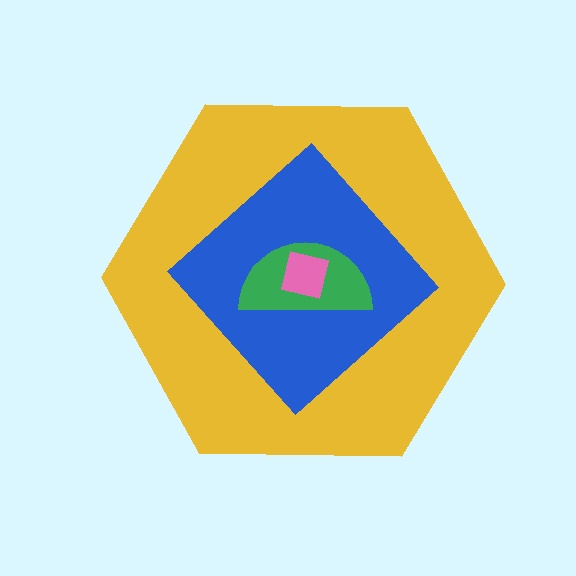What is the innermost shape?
The pink square.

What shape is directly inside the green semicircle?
The pink square.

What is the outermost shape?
The yellow hexagon.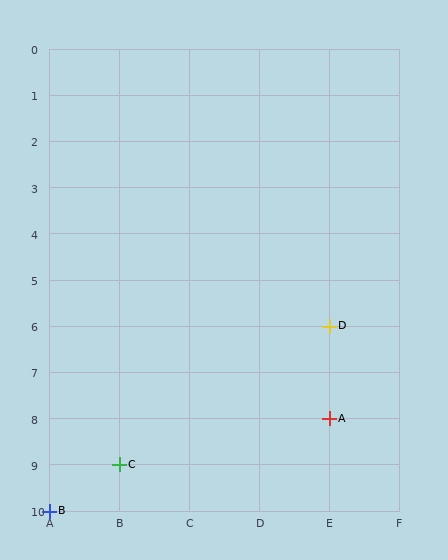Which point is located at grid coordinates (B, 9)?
Point C is at (B, 9).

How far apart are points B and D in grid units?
Points B and D are 4 columns and 4 rows apart (about 5.7 grid units diagonally).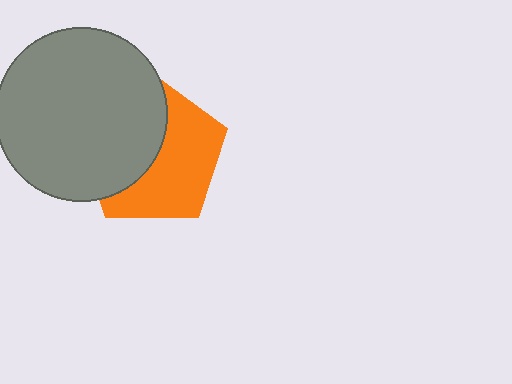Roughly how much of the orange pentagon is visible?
About half of it is visible (roughly 53%).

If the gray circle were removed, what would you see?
You would see the complete orange pentagon.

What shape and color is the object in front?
The object in front is a gray circle.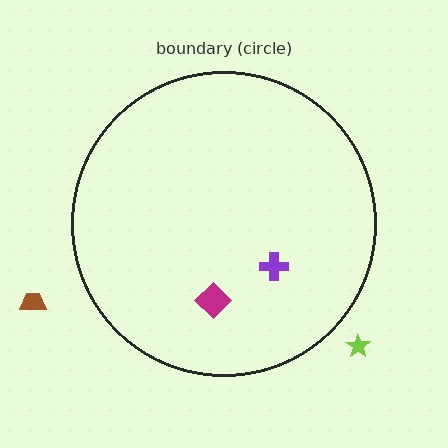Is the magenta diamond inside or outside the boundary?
Inside.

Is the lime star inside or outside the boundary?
Outside.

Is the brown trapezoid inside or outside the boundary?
Outside.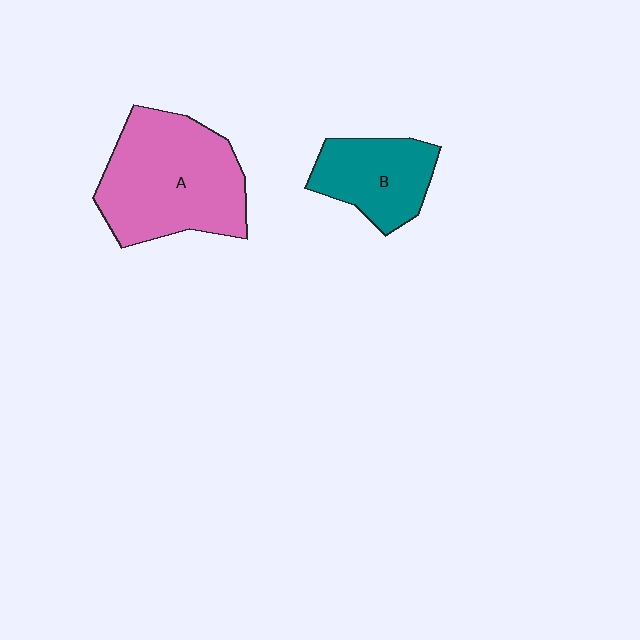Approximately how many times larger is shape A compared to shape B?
Approximately 1.8 times.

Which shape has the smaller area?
Shape B (teal).